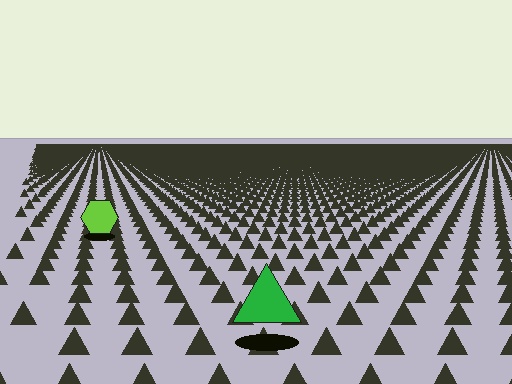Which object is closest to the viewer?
The green triangle is closest. The texture marks near it are larger and more spread out.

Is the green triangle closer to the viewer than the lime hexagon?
Yes. The green triangle is closer — you can tell from the texture gradient: the ground texture is coarser near it.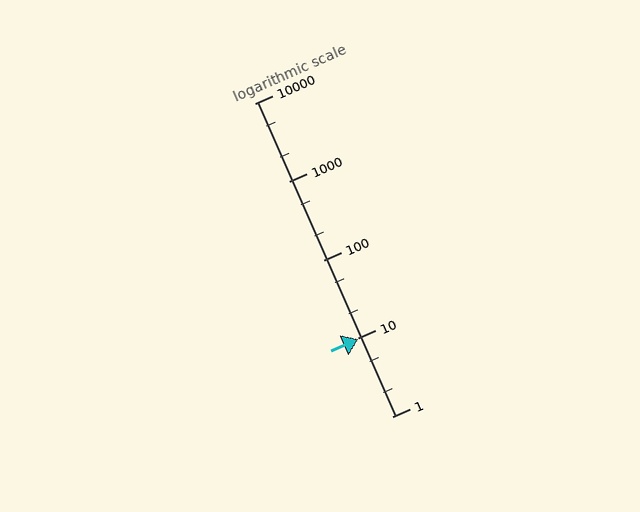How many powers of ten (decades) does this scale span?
The scale spans 4 decades, from 1 to 10000.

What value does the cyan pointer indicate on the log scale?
The pointer indicates approximately 9.8.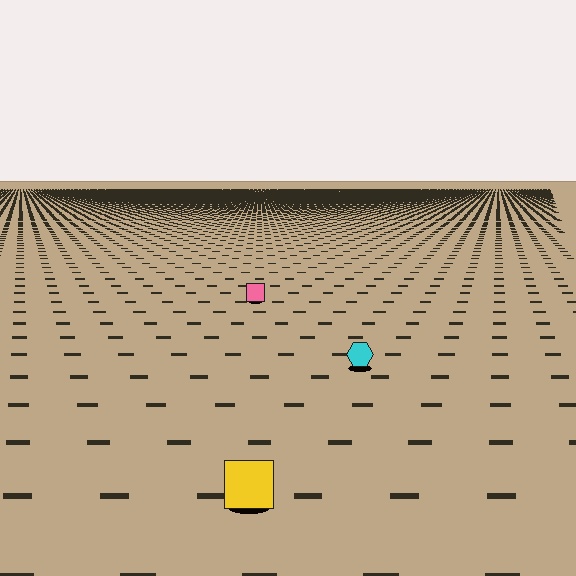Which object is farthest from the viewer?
The pink square is farthest from the viewer. It appears smaller and the ground texture around it is denser.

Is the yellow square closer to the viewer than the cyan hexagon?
Yes. The yellow square is closer — you can tell from the texture gradient: the ground texture is coarser near it.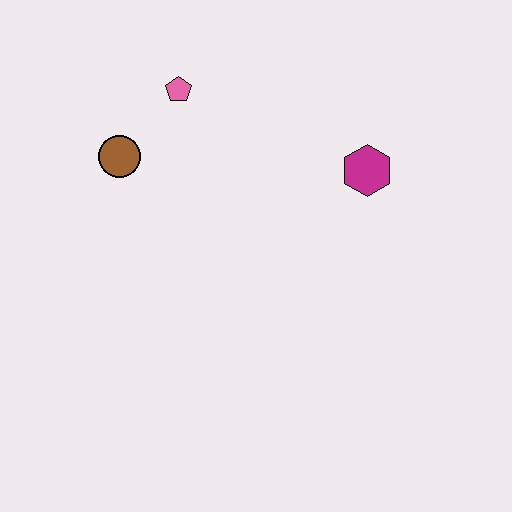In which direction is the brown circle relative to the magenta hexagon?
The brown circle is to the left of the magenta hexagon.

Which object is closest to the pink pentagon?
The brown circle is closest to the pink pentagon.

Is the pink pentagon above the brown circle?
Yes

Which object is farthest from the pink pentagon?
The magenta hexagon is farthest from the pink pentagon.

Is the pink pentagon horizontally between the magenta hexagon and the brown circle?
Yes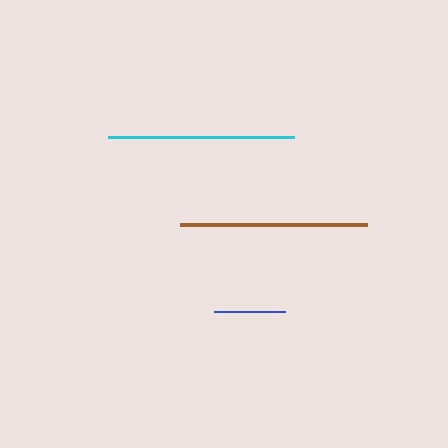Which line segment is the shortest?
The blue line is the shortest at approximately 72 pixels.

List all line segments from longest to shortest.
From longest to shortest: brown, cyan, blue.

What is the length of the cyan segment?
The cyan segment is approximately 186 pixels long.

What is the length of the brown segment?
The brown segment is approximately 187 pixels long.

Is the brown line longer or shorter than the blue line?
The brown line is longer than the blue line.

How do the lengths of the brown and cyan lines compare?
The brown and cyan lines are approximately the same length.